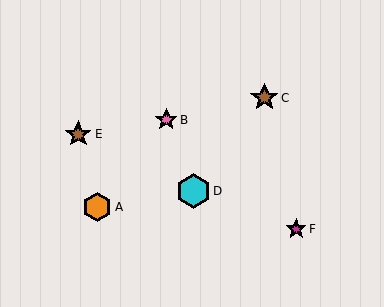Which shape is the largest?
The cyan hexagon (labeled D) is the largest.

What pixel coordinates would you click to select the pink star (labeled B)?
Click at (166, 120) to select the pink star B.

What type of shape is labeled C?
Shape C is a brown star.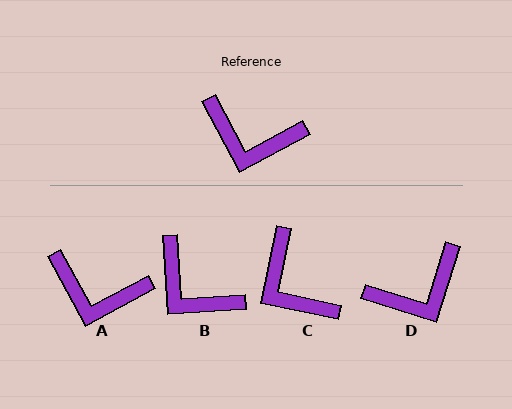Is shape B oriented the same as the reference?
No, it is off by about 25 degrees.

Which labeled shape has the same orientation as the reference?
A.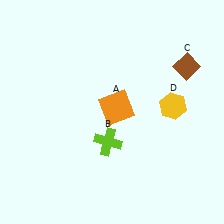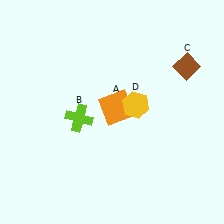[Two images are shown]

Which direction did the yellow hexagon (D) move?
The yellow hexagon (D) moved left.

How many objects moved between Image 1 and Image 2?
2 objects moved between the two images.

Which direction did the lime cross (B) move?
The lime cross (B) moved left.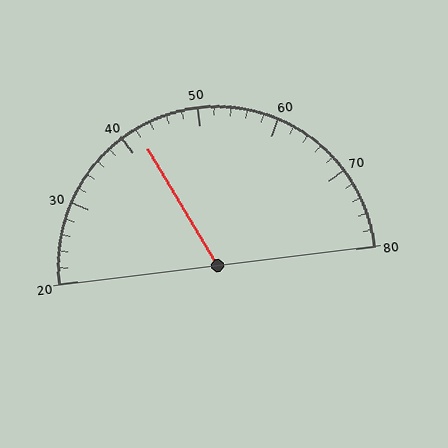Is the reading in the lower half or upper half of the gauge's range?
The reading is in the lower half of the range (20 to 80).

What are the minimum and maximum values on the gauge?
The gauge ranges from 20 to 80.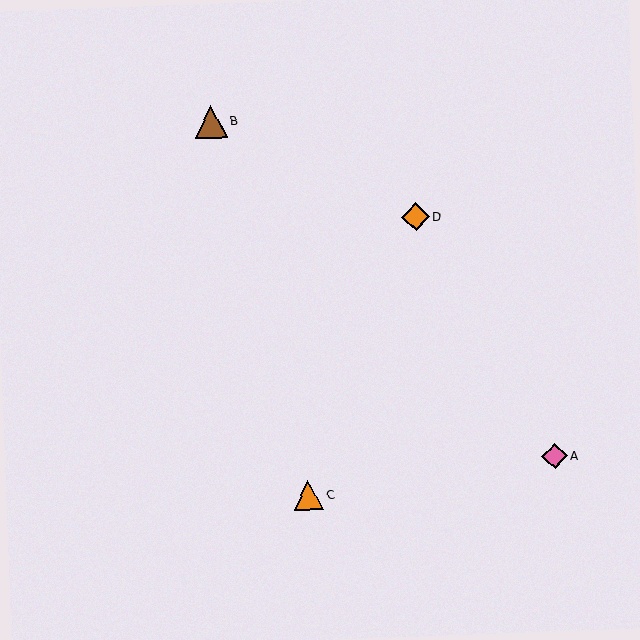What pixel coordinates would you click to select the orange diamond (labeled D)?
Click at (416, 217) to select the orange diamond D.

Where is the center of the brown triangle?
The center of the brown triangle is at (211, 122).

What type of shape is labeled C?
Shape C is an orange triangle.